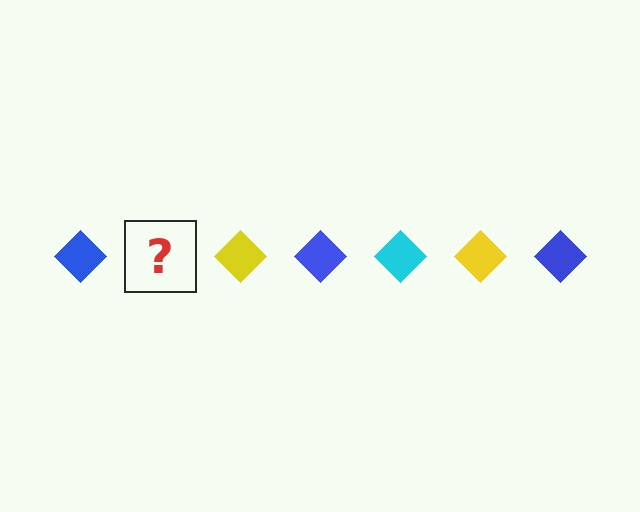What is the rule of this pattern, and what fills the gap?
The rule is that the pattern cycles through blue, cyan, yellow diamonds. The gap should be filled with a cyan diamond.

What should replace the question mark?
The question mark should be replaced with a cyan diamond.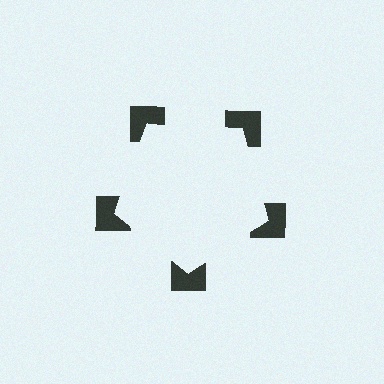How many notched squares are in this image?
There are 5 — one at each vertex of the illusory pentagon.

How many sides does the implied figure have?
5 sides.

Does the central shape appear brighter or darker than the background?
It typically appears slightly brighter than the background, even though no actual brightness change is drawn.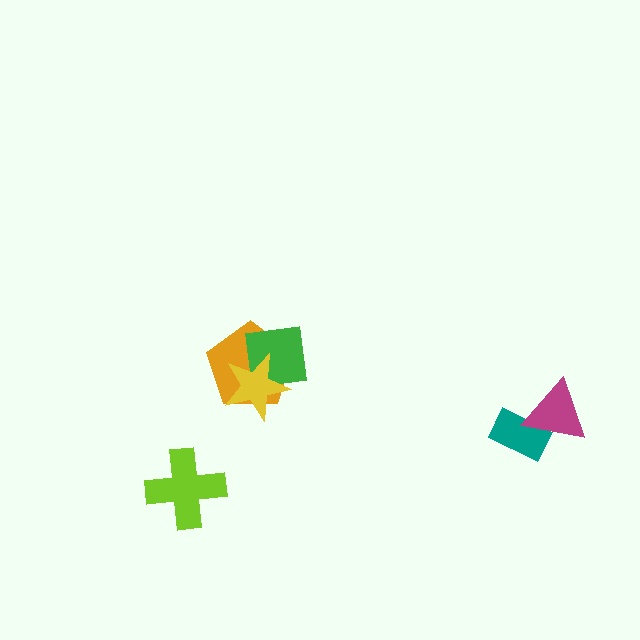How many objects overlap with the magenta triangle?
1 object overlaps with the magenta triangle.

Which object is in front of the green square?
The yellow star is in front of the green square.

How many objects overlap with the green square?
2 objects overlap with the green square.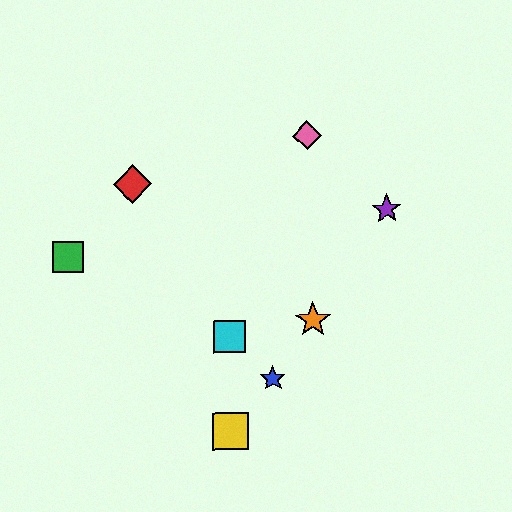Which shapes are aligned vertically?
The yellow square, the cyan square are aligned vertically.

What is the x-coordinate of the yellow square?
The yellow square is at x≈231.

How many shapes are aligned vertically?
2 shapes (the yellow square, the cyan square) are aligned vertically.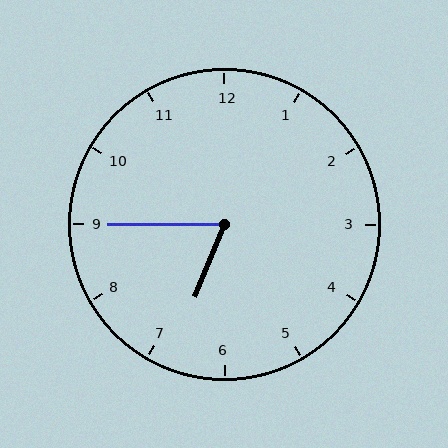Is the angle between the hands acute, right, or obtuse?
It is acute.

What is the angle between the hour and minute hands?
Approximately 68 degrees.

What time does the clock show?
6:45.